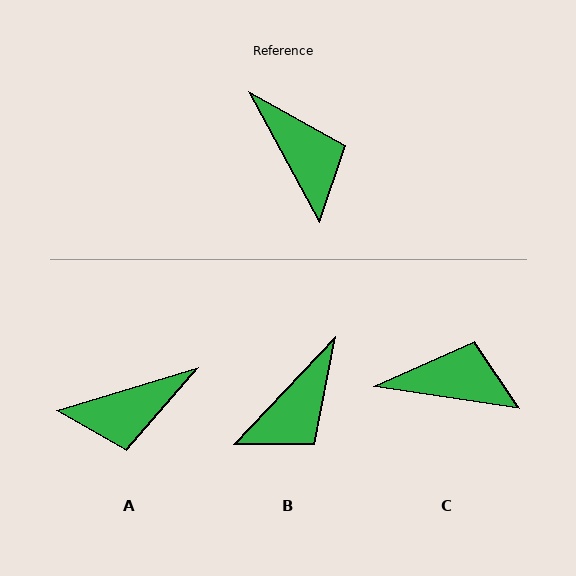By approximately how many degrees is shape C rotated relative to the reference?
Approximately 53 degrees counter-clockwise.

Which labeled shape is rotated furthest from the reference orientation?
A, about 102 degrees away.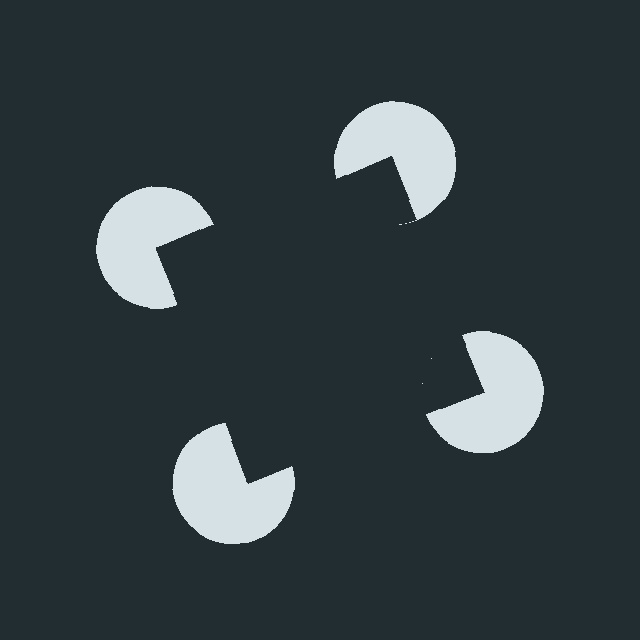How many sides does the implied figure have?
4 sides.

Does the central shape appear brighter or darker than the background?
It typically appears slightly darker than the background, even though no actual brightness change is drawn.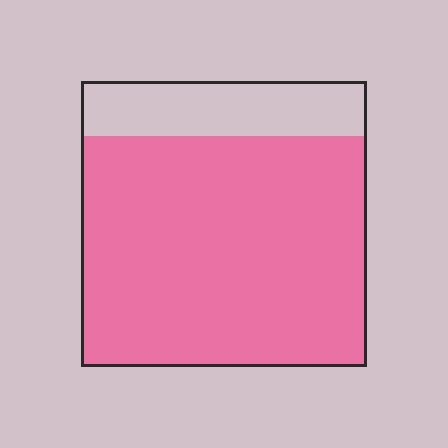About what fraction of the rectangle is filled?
About four fifths (4/5).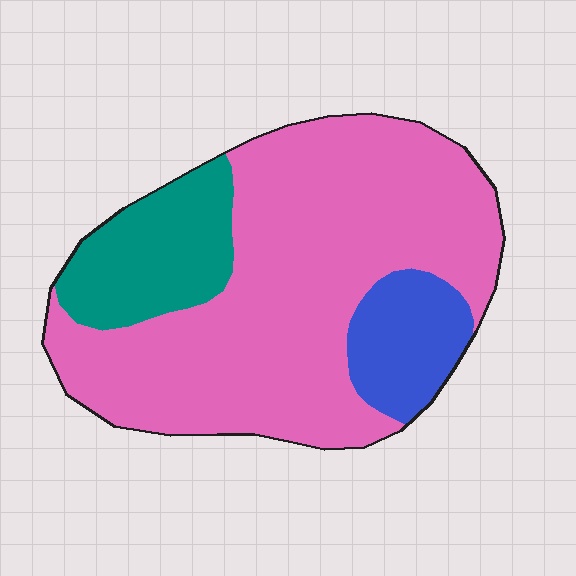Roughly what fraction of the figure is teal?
Teal takes up less than a quarter of the figure.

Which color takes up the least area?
Blue, at roughly 10%.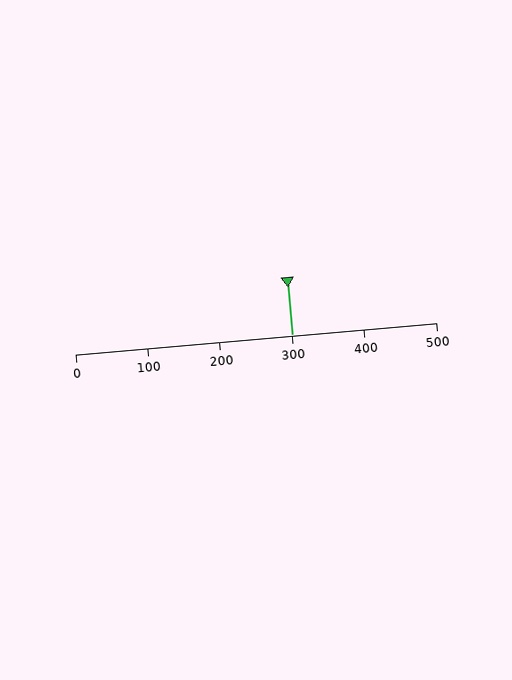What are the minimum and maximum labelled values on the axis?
The axis runs from 0 to 500.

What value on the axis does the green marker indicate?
The marker indicates approximately 300.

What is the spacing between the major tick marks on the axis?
The major ticks are spaced 100 apart.